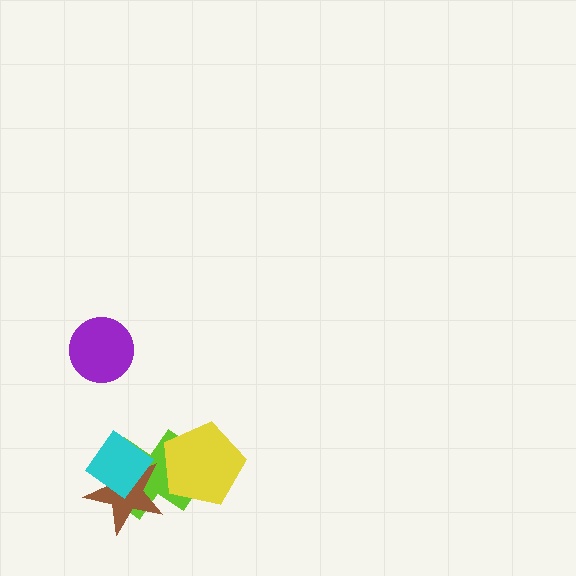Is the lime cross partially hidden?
Yes, it is partially covered by another shape.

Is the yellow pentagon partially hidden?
No, no other shape covers it.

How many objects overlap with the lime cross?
3 objects overlap with the lime cross.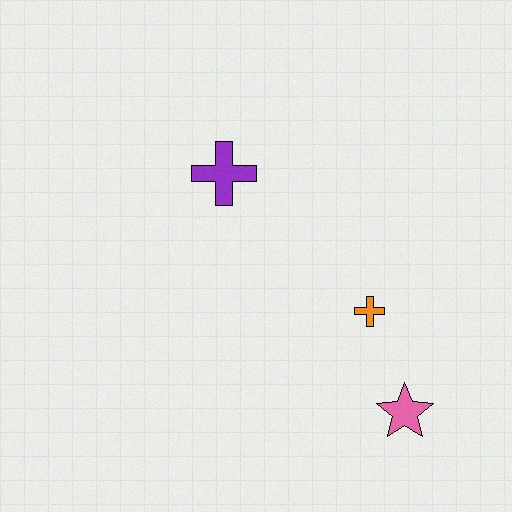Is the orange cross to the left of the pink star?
Yes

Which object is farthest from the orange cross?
The purple cross is farthest from the orange cross.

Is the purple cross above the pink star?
Yes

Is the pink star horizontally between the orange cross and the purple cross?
No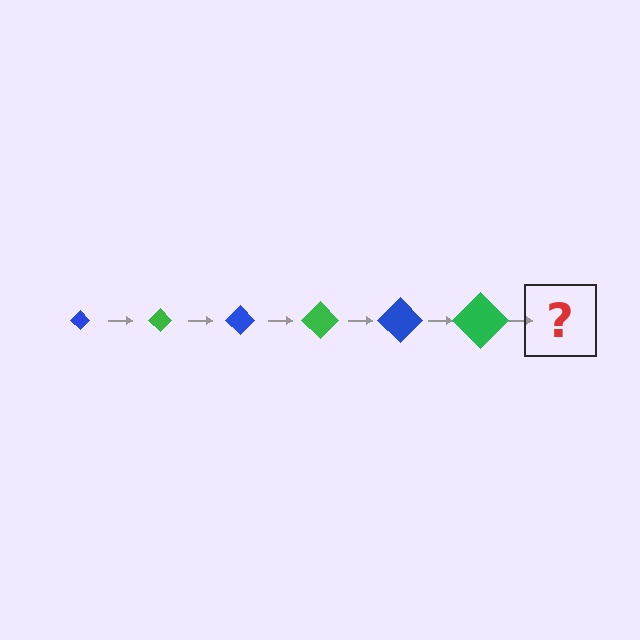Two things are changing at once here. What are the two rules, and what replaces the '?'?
The two rules are that the diamond grows larger each step and the color cycles through blue and green. The '?' should be a blue diamond, larger than the previous one.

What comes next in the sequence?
The next element should be a blue diamond, larger than the previous one.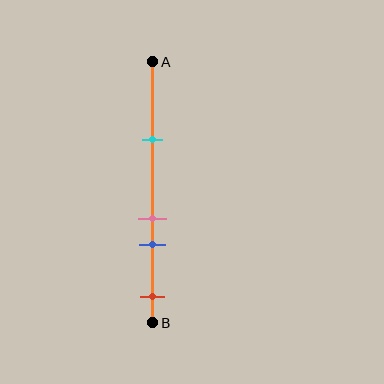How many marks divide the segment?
There are 4 marks dividing the segment.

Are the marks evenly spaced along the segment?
No, the marks are not evenly spaced.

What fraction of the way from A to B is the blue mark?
The blue mark is approximately 70% (0.7) of the way from A to B.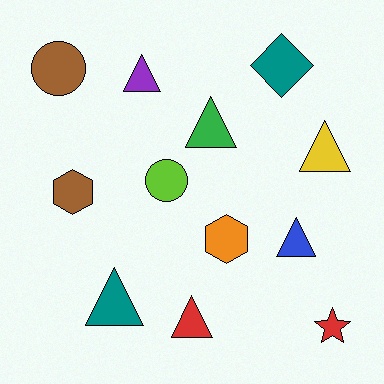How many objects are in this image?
There are 12 objects.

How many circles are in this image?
There are 2 circles.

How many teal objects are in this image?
There are 2 teal objects.